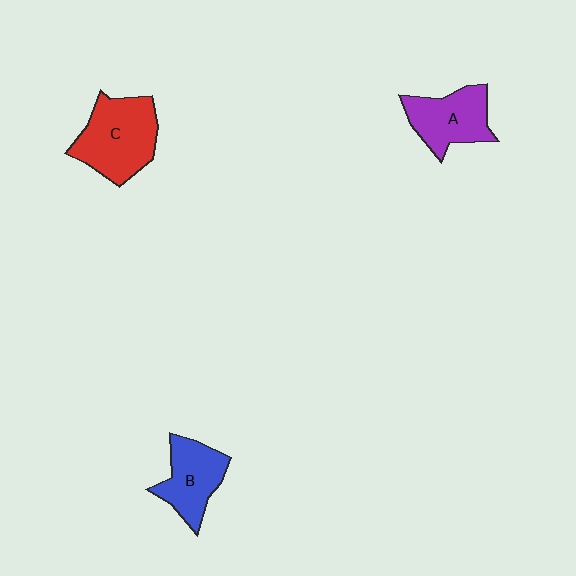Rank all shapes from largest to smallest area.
From largest to smallest: C (red), A (purple), B (blue).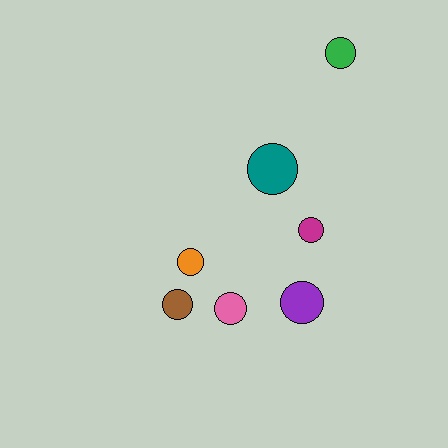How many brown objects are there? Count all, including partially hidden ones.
There is 1 brown object.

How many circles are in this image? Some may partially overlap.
There are 7 circles.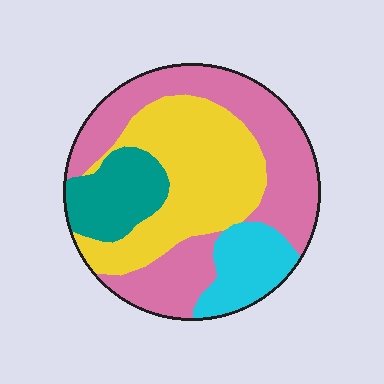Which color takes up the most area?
Pink, at roughly 40%.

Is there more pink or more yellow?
Pink.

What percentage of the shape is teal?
Teal covers about 15% of the shape.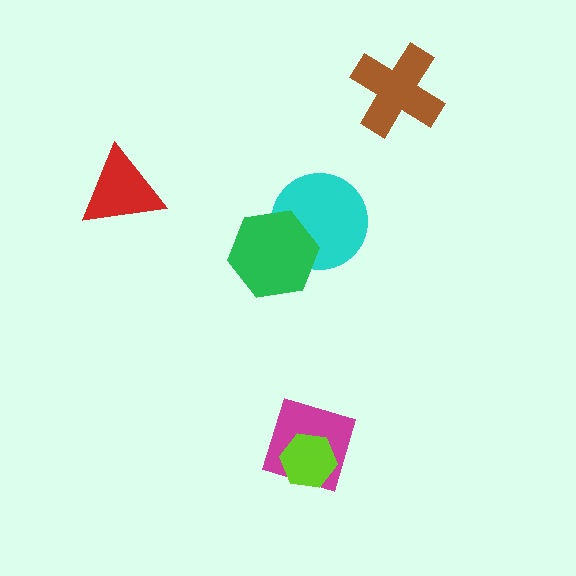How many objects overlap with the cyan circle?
1 object overlaps with the cyan circle.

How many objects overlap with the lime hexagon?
1 object overlaps with the lime hexagon.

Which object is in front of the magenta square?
The lime hexagon is in front of the magenta square.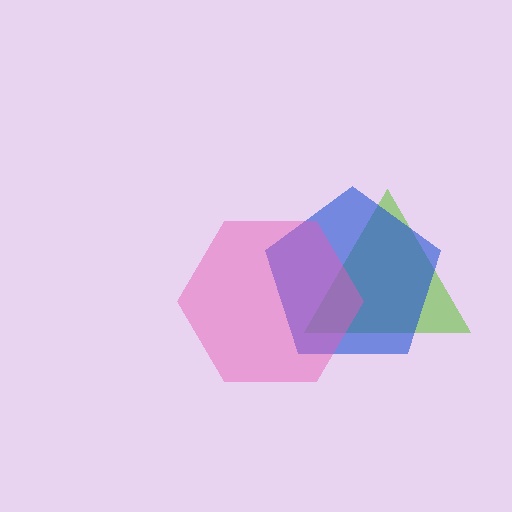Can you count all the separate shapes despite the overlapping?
Yes, there are 3 separate shapes.